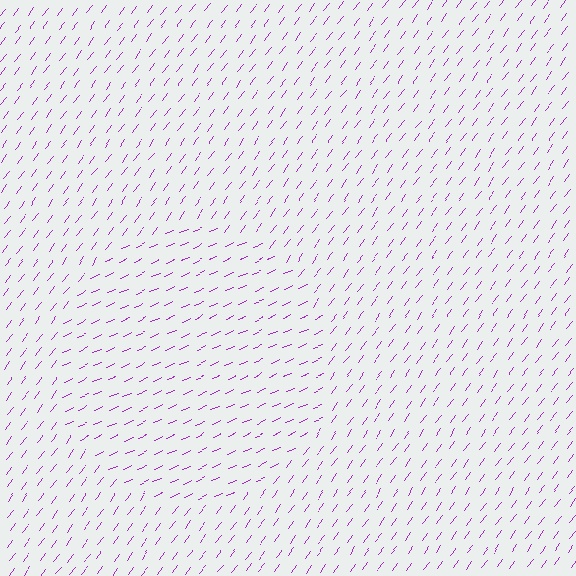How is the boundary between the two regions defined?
The boundary is defined purely by a change in line orientation (approximately 30 degrees difference). All lines are the same color and thickness.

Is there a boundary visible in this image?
Yes, there is a texture boundary formed by a change in line orientation.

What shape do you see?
I see a circle.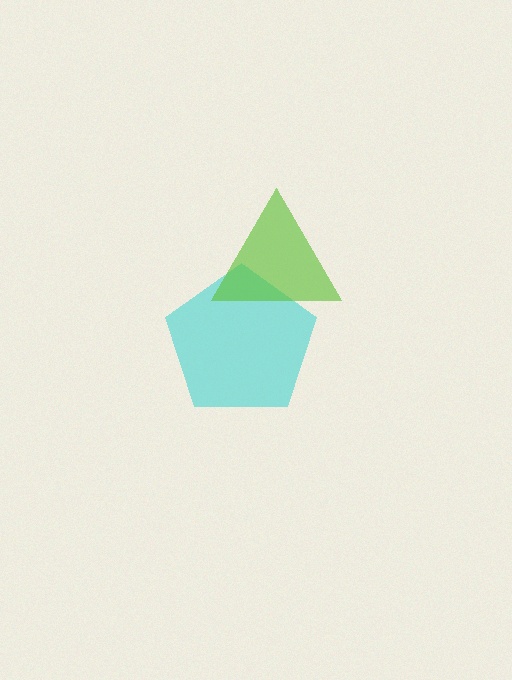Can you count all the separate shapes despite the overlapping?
Yes, there are 2 separate shapes.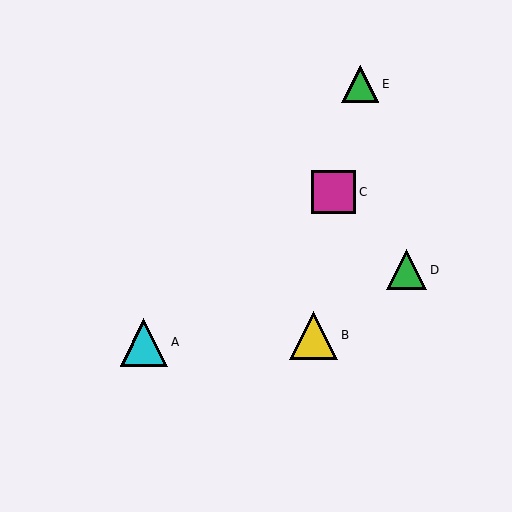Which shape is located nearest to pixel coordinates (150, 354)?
The cyan triangle (labeled A) at (144, 342) is nearest to that location.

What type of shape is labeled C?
Shape C is a magenta square.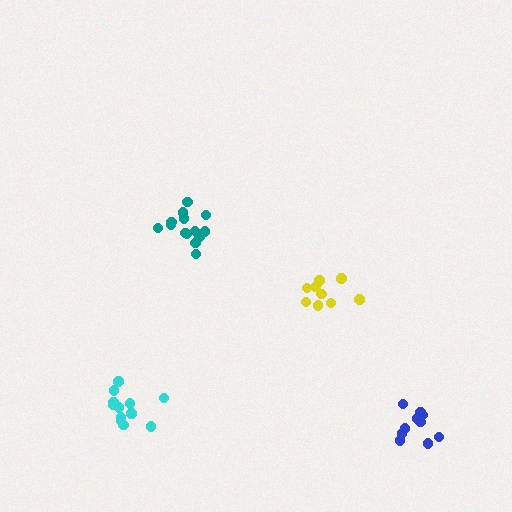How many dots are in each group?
Group 1: 9 dots, Group 2: 14 dots, Group 3: 10 dots, Group 4: 12 dots (45 total).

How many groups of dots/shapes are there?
There are 4 groups.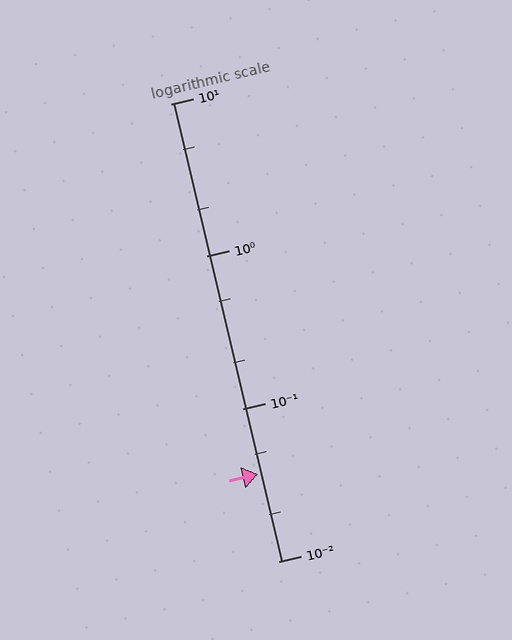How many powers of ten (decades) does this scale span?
The scale spans 3 decades, from 0.01 to 10.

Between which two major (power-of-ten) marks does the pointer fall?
The pointer is between 0.01 and 0.1.